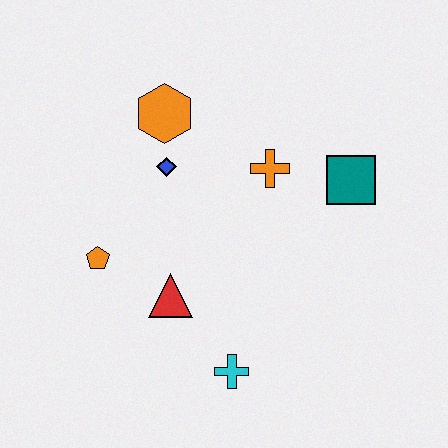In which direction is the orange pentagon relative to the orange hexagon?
The orange pentagon is below the orange hexagon.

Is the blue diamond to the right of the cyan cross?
No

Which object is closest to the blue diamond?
The orange hexagon is closest to the blue diamond.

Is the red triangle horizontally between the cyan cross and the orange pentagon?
Yes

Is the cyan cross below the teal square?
Yes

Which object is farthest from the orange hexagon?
The cyan cross is farthest from the orange hexagon.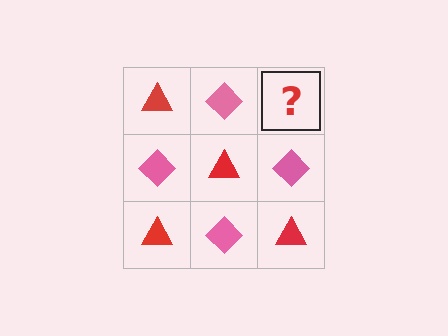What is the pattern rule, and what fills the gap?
The rule is that it alternates red triangle and pink diamond in a checkerboard pattern. The gap should be filled with a red triangle.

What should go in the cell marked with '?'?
The missing cell should contain a red triangle.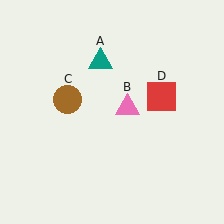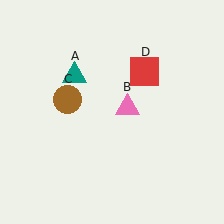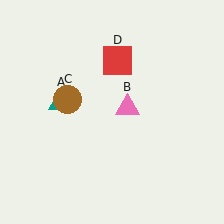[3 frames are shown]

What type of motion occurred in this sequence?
The teal triangle (object A), red square (object D) rotated counterclockwise around the center of the scene.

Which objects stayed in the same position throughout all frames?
Pink triangle (object B) and brown circle (object C) remained stationary.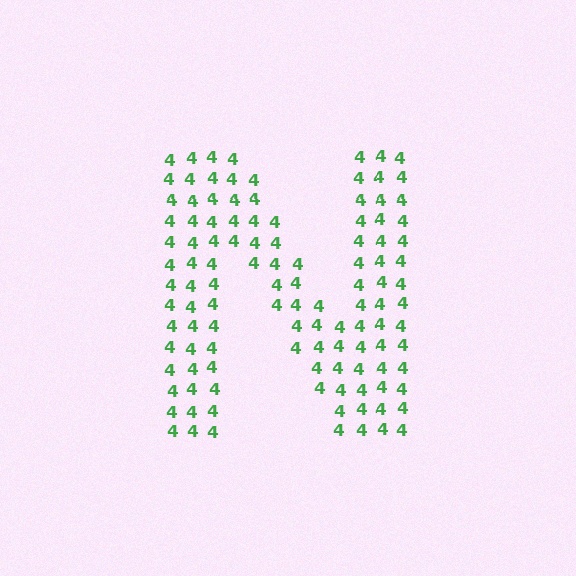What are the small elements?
The small elements are digit 4's.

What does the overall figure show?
The overall figure shows the letter N.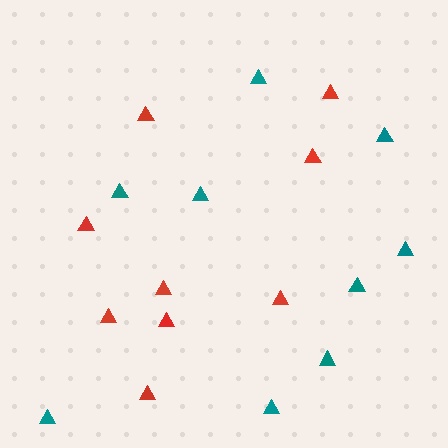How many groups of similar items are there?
There are 2 groups: one group of red triangles (9) and one group of teal triangles (9).